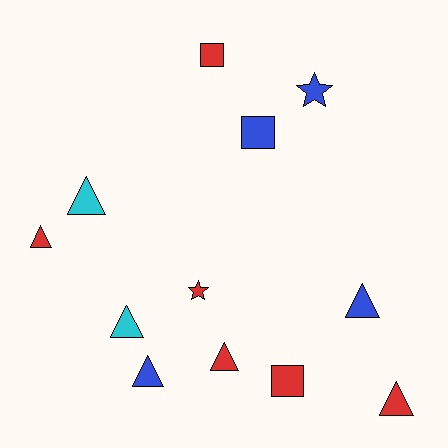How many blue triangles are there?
There are 2 blue triangles.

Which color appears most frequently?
Red, with 6 objects.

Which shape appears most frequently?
Triangle, with 7 objects.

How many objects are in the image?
There are 12 objects.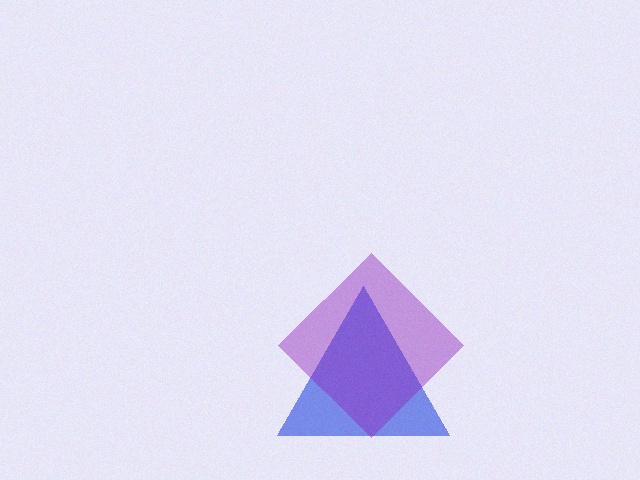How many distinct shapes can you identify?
There are 2 distinct shapes: a blue triangle, a purple diamond.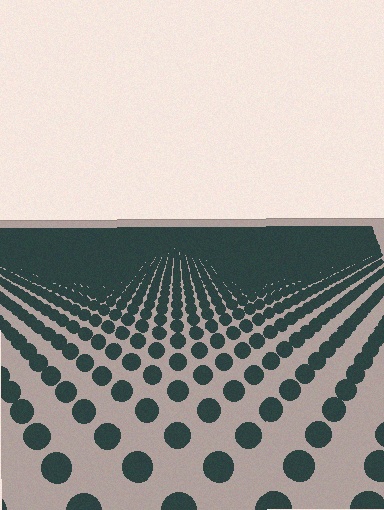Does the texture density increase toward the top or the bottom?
Density increases toward the top.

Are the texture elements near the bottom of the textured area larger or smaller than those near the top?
Larger. Near the bottom, elements are closer to the viewer and appear at a bigger on-screen size.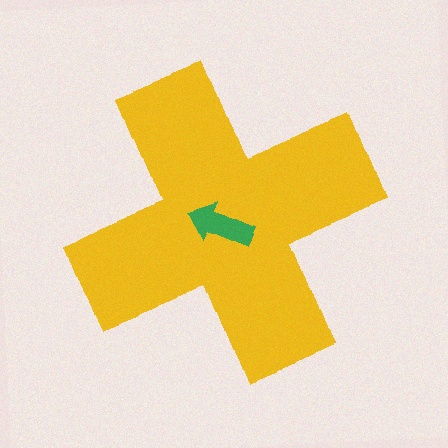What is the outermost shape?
The yellow cross.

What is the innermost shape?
The green arrow.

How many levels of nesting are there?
2.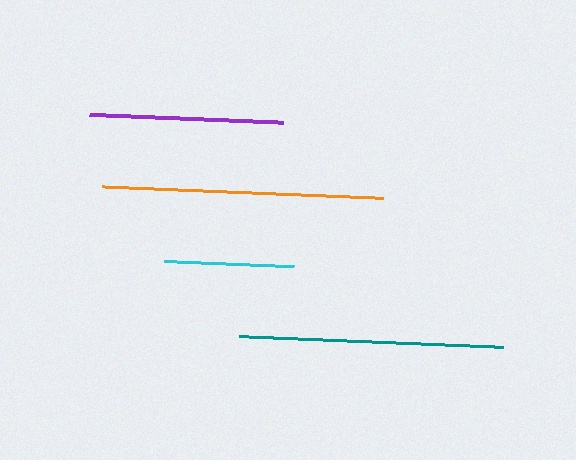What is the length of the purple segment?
The purple segment is approximately 194 pixels long.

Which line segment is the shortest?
The cyan line is the shortest at approximately 130 pixels.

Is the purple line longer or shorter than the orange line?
The orange line is longer than the purple line.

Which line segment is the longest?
The orange line is the longest at approximately 282 pixels.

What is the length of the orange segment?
The orange segment is approximately 282 pixels long.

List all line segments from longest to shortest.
From longest to shortest: orange, teal, purple, cyan.